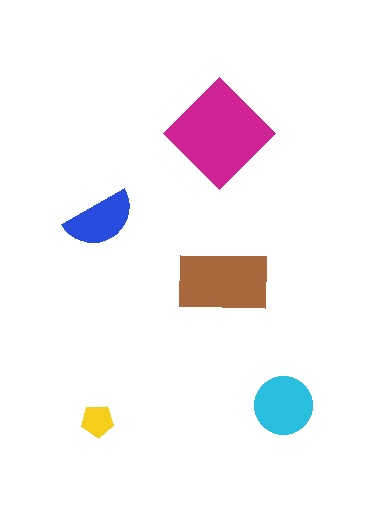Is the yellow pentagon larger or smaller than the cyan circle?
Smaller.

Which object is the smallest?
The yellow pentagon.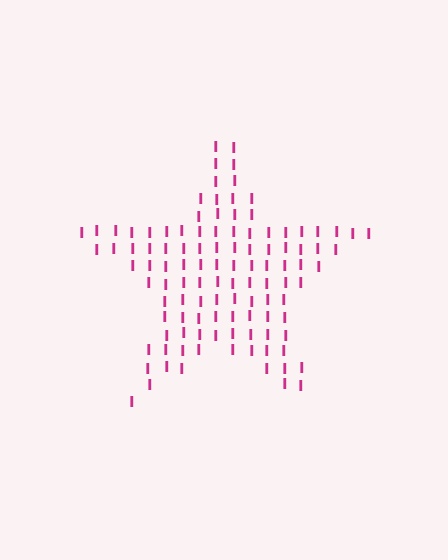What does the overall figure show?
The overall figure shows a star.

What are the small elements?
The small elements are letter I's.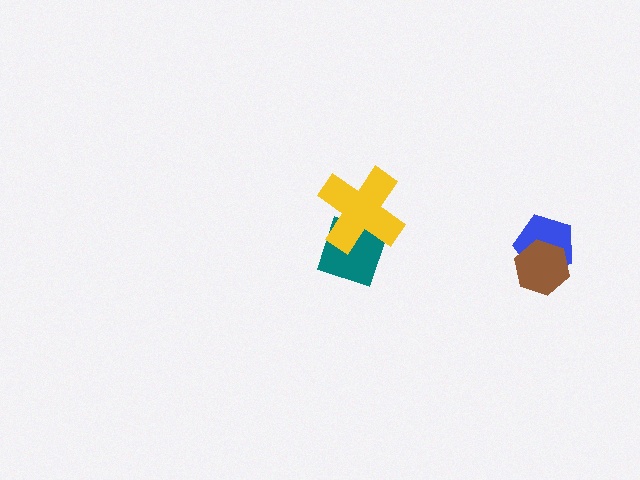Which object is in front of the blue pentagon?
The brown hexagon is in front of the blue pentagon.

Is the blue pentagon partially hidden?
Yes, it is partially covered by another shape.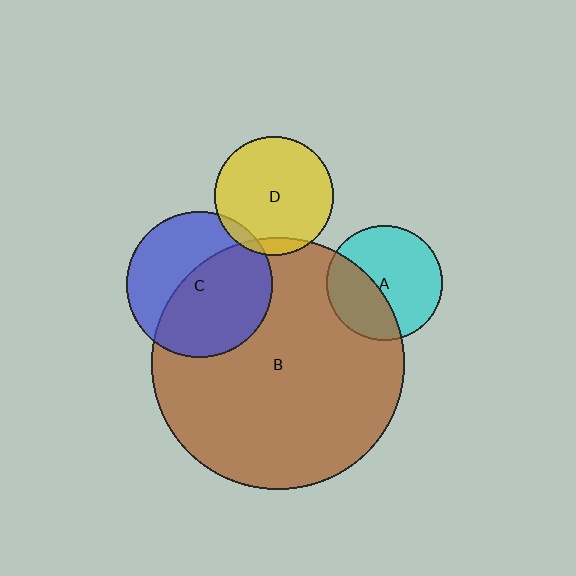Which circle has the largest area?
Circle B (brown).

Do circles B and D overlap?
Yes.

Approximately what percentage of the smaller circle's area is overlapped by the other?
Approximately 10%.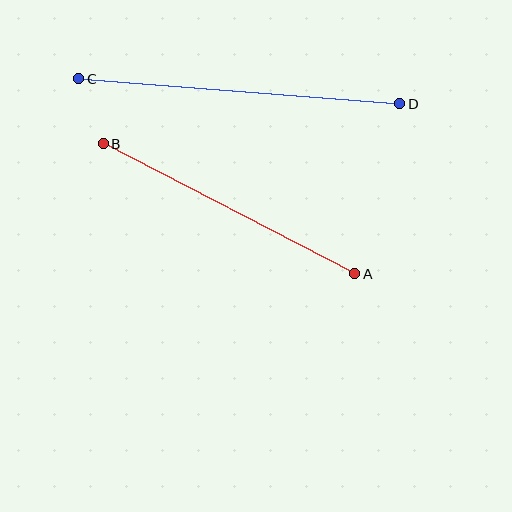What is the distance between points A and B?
The distance is approximately 283 pixels.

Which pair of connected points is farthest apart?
Points C and D are farthest apart.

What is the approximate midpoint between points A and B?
The midpoint is at approximately (229, 209) pixels.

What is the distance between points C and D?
The distance is approximately 322 pixels.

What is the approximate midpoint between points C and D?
The midpoint is at approximately (239, 91) pixels.